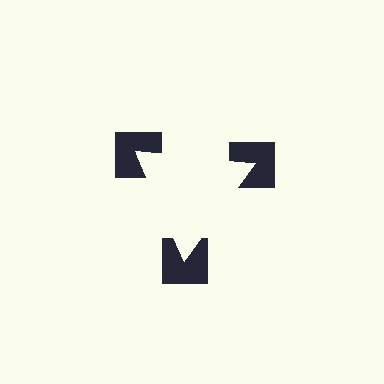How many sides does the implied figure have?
3 sides.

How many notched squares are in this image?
There are 3 — one at each vertex of the illusory triangle.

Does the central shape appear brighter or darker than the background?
It typically appears slightly brighter than the background, even though no actual brightness change is drawn.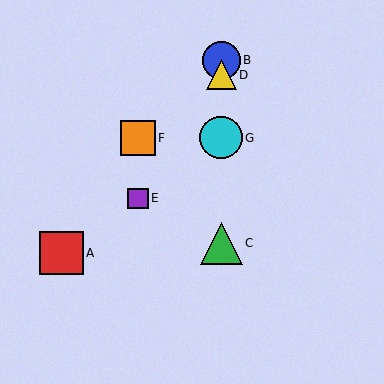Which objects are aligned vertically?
Objects B, C, D, G are aligned vertically.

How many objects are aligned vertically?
4 objects (B, C, D, G) are aligned vertically.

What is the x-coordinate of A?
Object A is at x≈61.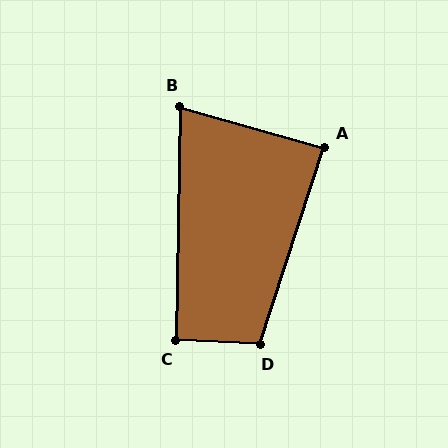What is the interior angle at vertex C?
Approximately 92 degrees (approximately right).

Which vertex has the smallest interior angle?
B, at approximately 75 degrees.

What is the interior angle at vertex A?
Approximately 88 degrees (approximately right).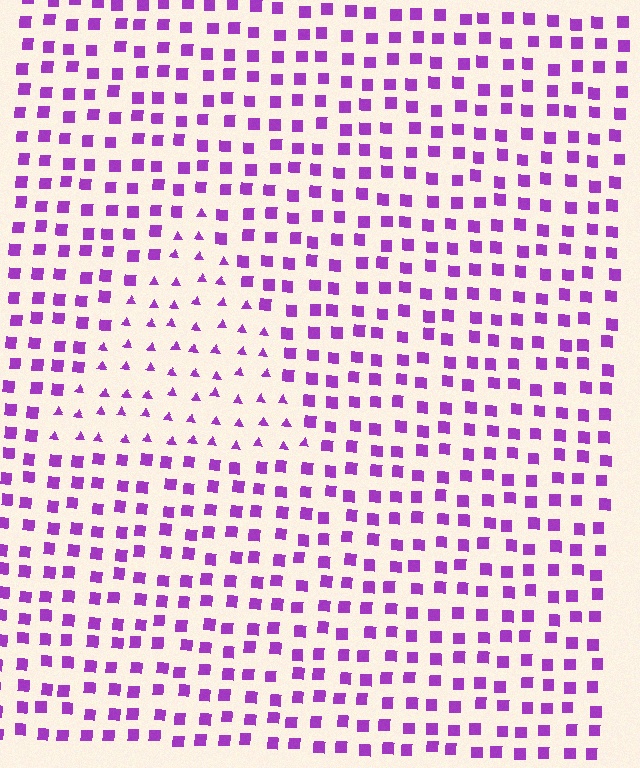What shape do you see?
I see a triangle.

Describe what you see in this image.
The image is filled with small purple elements arranged in a uniform grid. A triangle-shaped region contains triangles, while the surrounding area contains squares. The boundary is defined purely by the change in element shape.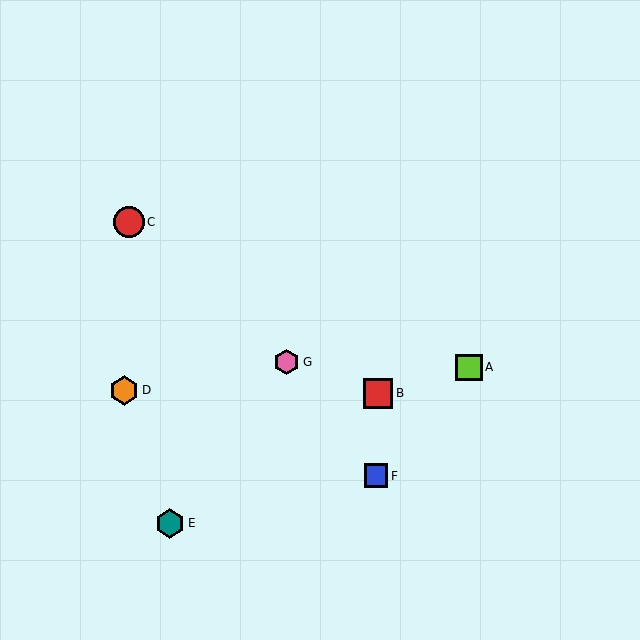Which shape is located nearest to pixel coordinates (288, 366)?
The pink hexagon (labeled G) at (287, 362) is nearest to that location.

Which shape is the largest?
The red circle (labeled C) is the largest.